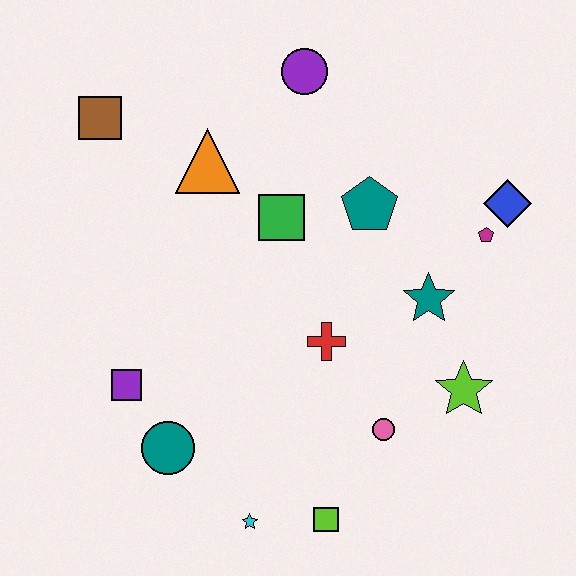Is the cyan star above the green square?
No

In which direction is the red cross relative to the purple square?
The red cross is to the right of the purple square.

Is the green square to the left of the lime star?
Yes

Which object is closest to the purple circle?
The orange triangle is closest to the purple circle.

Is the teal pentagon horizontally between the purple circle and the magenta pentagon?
Yes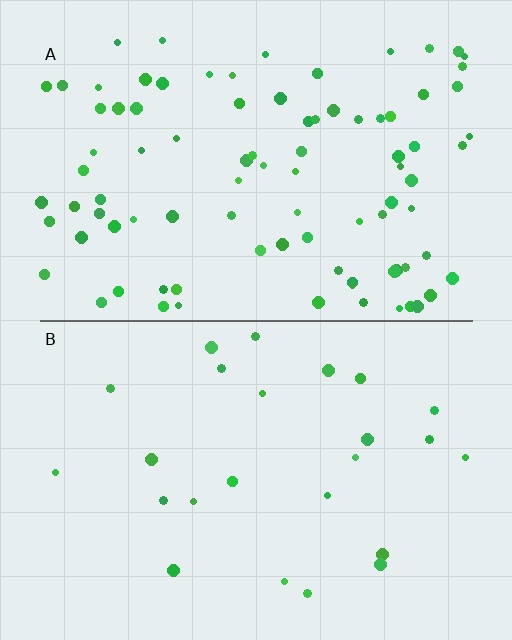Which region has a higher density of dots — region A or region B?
A (the top).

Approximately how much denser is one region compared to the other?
Approximately 3.6× — region A over region B.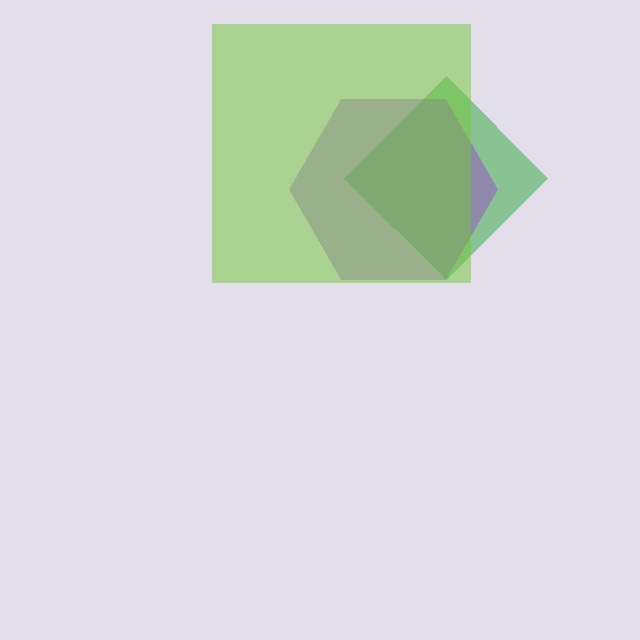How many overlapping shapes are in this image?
There are 3 overlapping shapes in the image.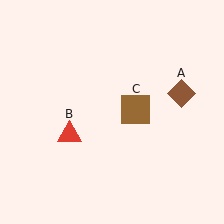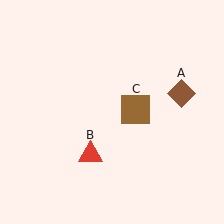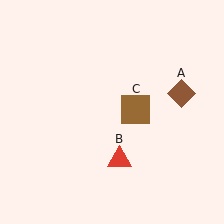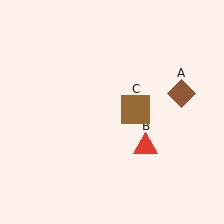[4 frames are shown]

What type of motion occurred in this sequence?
The red triangle (object B) rotated counterclockwise around the center of the scene.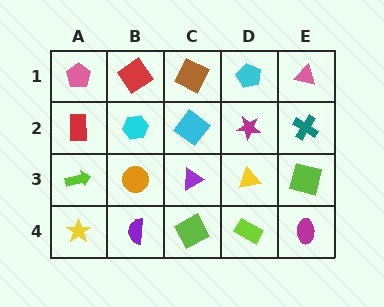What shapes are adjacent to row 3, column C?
A cyan diamond (row 2, column C), a lime square (row 4, column C), an orange circle (row 3, column B), a yellow triangle (row 3, column D).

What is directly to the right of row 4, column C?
A lime rectangle.